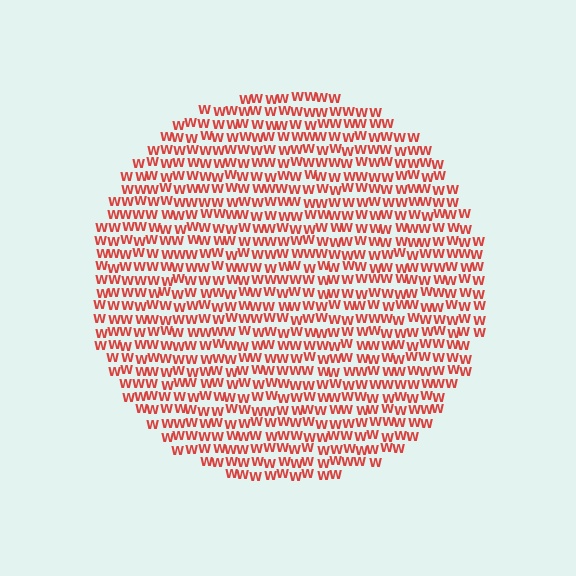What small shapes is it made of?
It is made of small letter W's.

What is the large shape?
The large shape is a circle.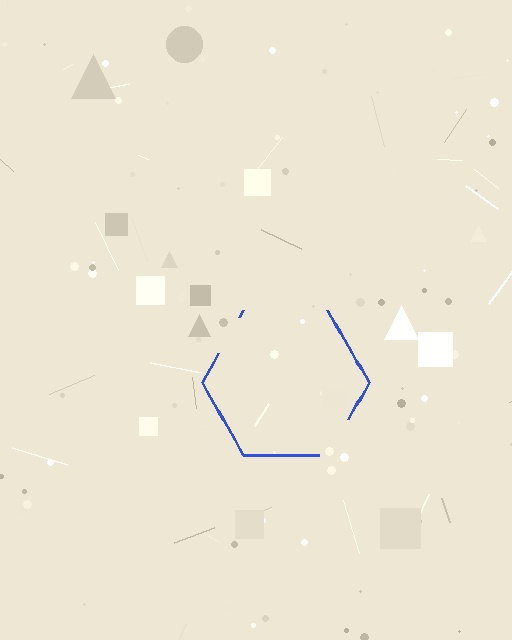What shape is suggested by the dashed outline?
The dashed outline suggests a hexagon.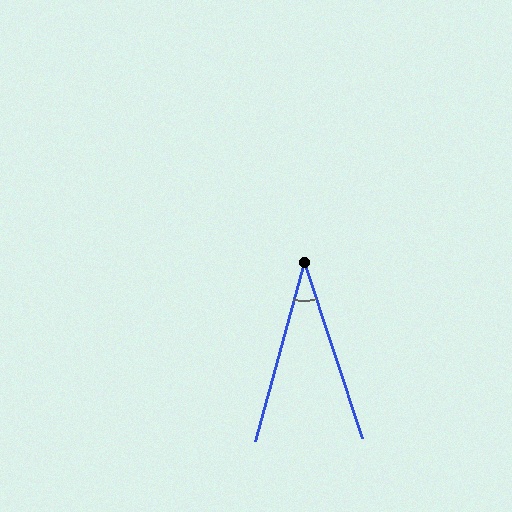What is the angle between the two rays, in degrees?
Approximately 34 degrees.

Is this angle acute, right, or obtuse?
It is acute.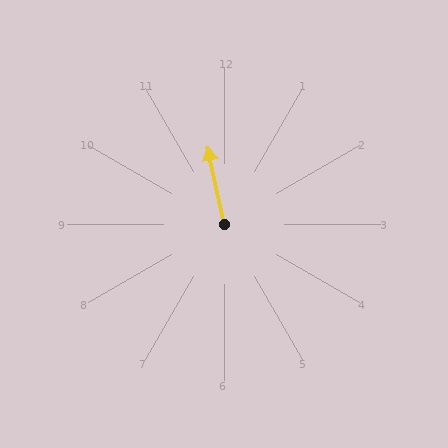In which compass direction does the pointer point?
North.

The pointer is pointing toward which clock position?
Roughly 12 o'clock.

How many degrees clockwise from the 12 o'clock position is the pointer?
Approximately 348 degrees.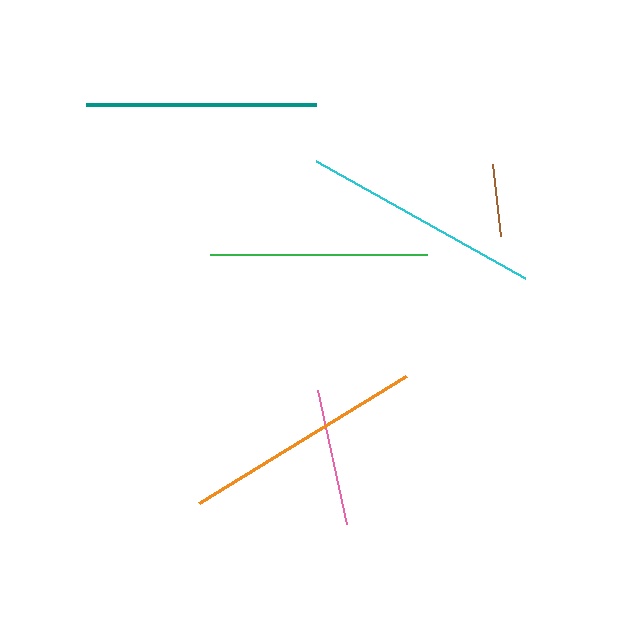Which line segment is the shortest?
The brown line is the shortest at approximately 72 pixels.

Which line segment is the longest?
The orange line is the longest at approximately 243 pixels.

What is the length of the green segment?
The green segment is approximately 217 pixels long.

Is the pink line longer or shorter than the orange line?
The orange line is longer than the pink line.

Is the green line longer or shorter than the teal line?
The teal line is longer than the green line.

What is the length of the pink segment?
The pink segment is approximately 136 pixels long.